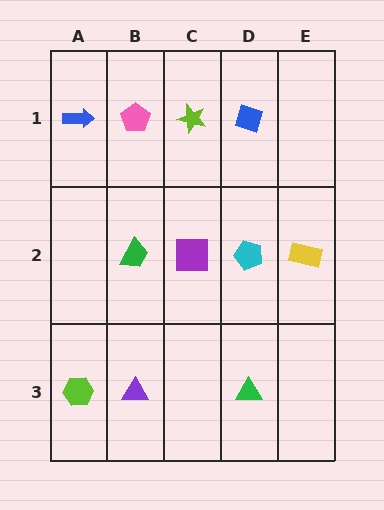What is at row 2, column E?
A yellow rectangle.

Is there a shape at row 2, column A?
No, that cell is empty.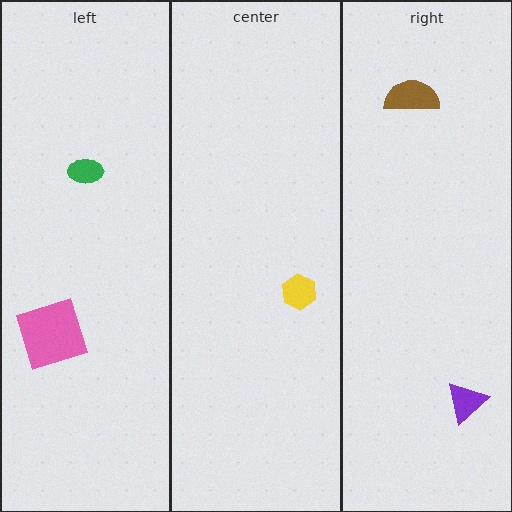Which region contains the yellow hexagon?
The center region.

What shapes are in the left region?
The green ellipse, the pink square.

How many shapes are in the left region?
2.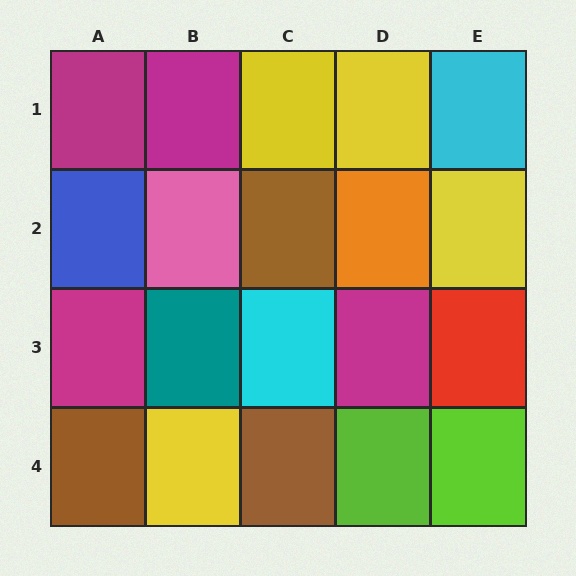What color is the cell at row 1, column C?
Yellow.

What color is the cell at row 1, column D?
Yellow.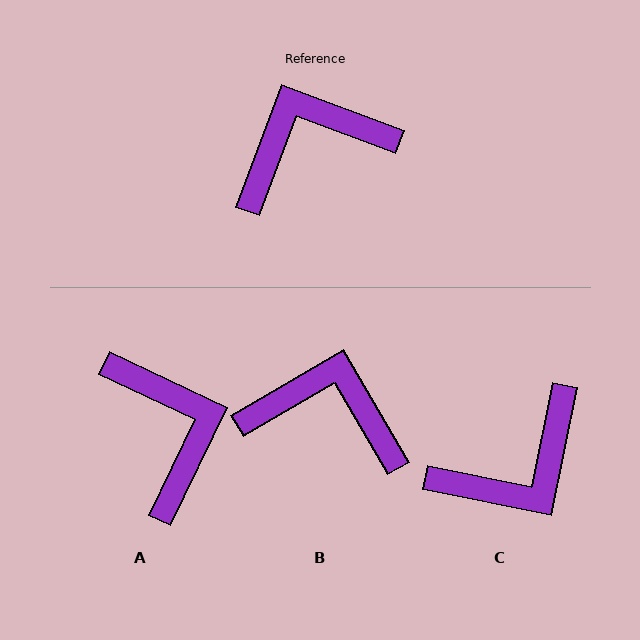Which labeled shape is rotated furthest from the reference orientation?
C, about 171 degrees away.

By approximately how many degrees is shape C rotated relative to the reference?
Approximately 171 degrees clockwise.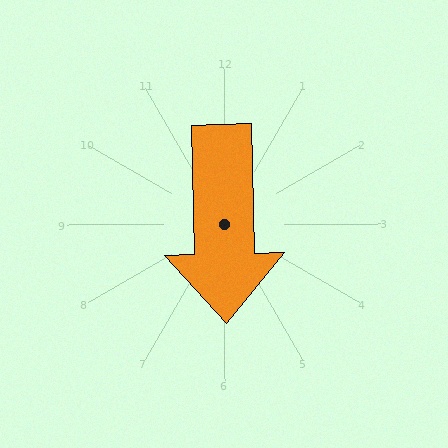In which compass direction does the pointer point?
South.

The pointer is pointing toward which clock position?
Roughly 6 o'clock.